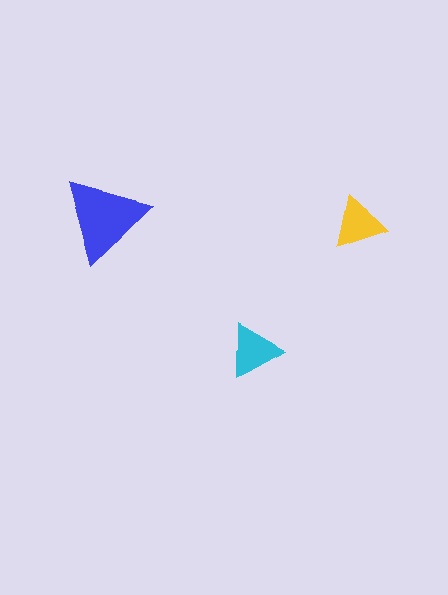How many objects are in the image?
There are 3 objects in the image.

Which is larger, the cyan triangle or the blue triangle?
The blue one.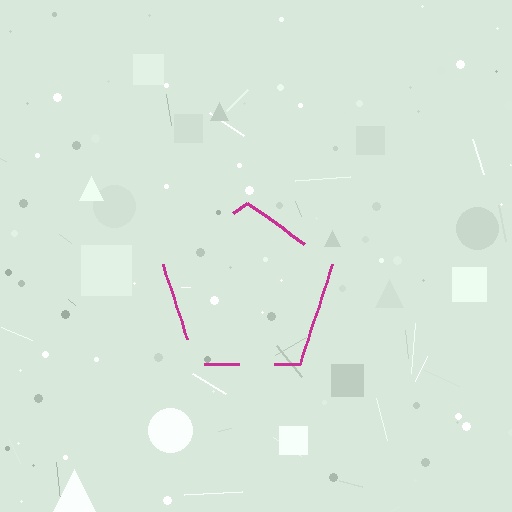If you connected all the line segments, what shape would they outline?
They would outline a pentagon.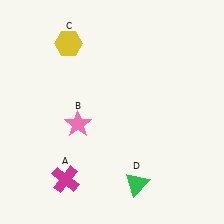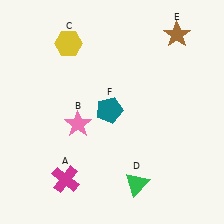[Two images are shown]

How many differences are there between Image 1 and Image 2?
There are 2 differences between the two images.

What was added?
A brown star (E), a teal pentagon (F) were added in Image 2.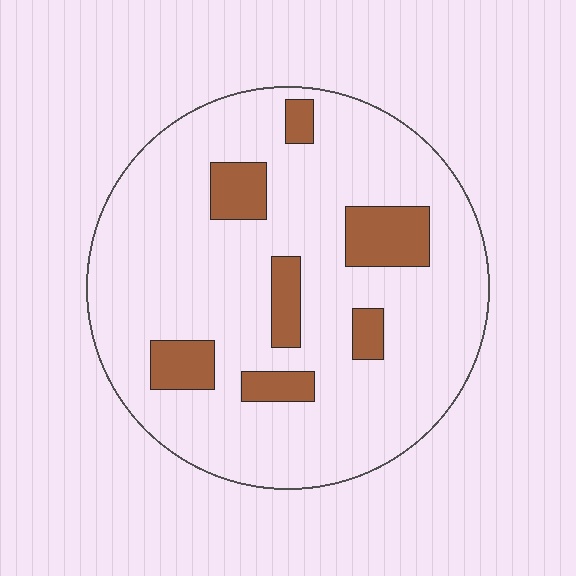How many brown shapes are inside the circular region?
7.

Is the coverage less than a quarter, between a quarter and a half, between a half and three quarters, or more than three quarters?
Less than a quarter.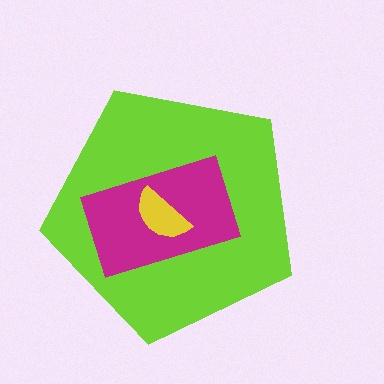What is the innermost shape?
The yellow semicircle.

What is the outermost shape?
The lime pentagon.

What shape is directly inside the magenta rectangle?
The yellow semicircle.